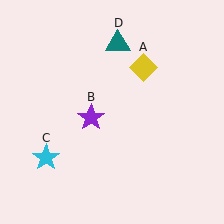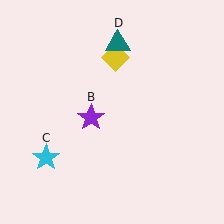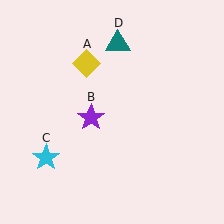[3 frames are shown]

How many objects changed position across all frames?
1 object changed position: yellow diamond (object A).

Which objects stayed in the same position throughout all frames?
Purple star (object B) and cyan star (object C) and teal triangle (object D) remained stationary.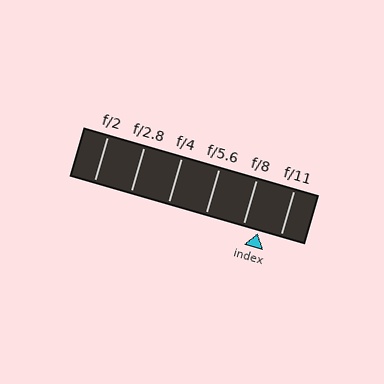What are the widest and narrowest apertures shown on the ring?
The widest aperture shown is f/2 and the narrowest is f/11.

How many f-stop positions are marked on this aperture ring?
There are 6 f-stop positions marked.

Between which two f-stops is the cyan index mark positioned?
The index mark is between f/8 and f/11.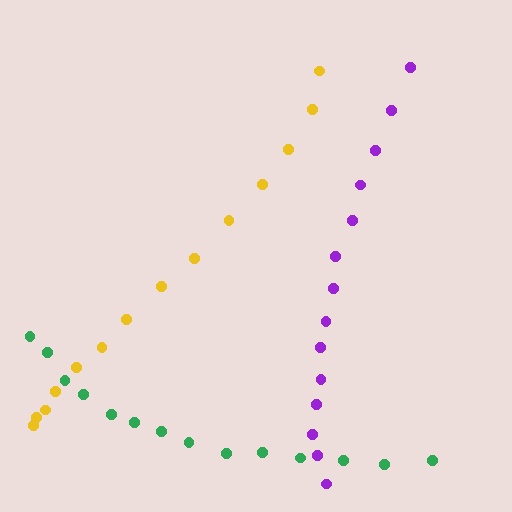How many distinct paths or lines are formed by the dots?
There are 3 distinct paths.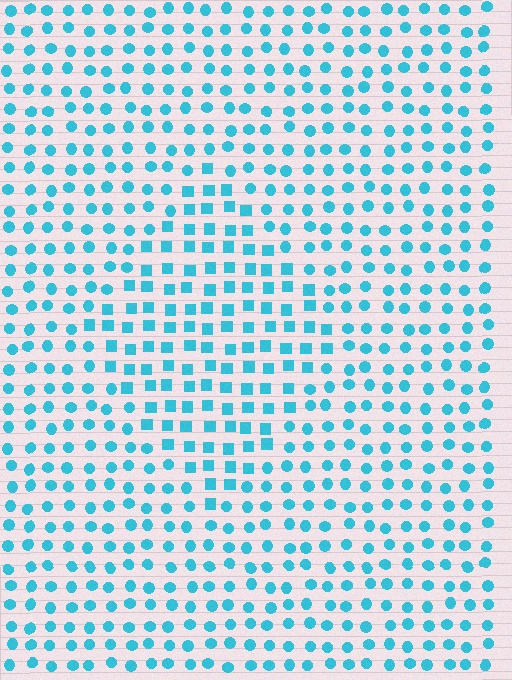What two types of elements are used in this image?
The image uses squares inside the diamond region and circles outside it.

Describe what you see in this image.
The image is filled with small cyan elements arranged in a uniform grid. A diamond-shaped region contains squares, while the surrounding area contains circles. The boundary is defined purely by the change in element shape.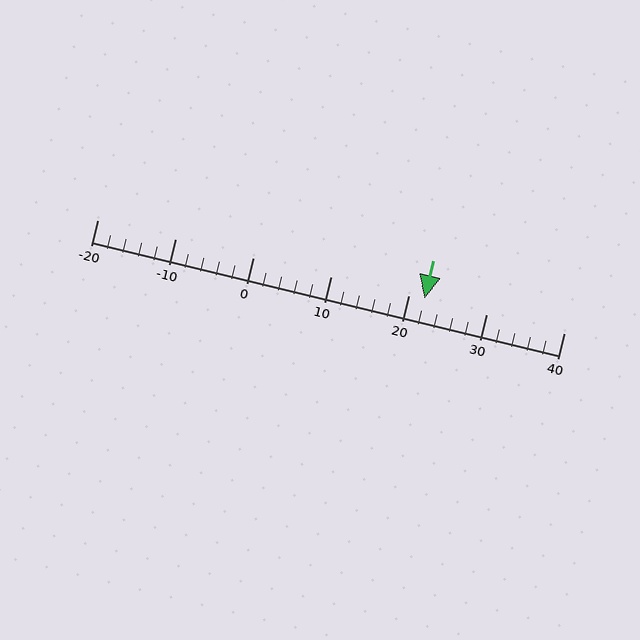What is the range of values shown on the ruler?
The ruler shows values from -20 to 40.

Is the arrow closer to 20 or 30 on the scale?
The arrow is closer to 20.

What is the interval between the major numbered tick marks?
The major tick marks are spaced 10 units apart.